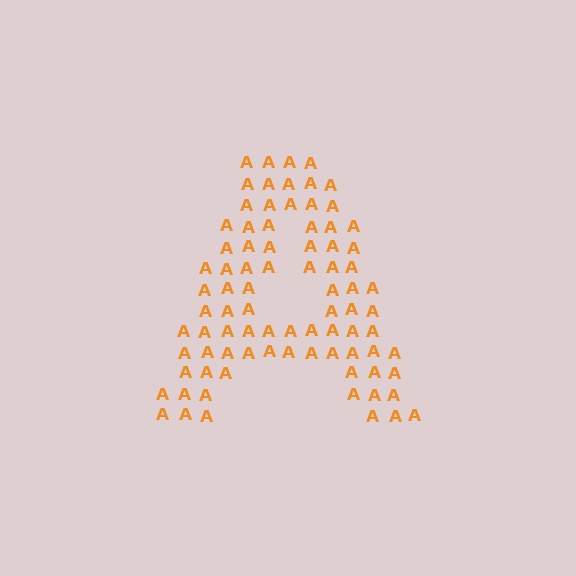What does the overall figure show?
The overall figure shows the letter A.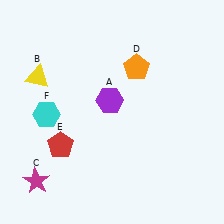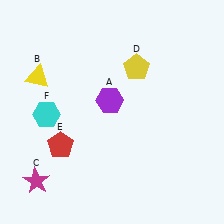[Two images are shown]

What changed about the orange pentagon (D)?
In Image 1, D is orange. In Image 2, it changed to yellow.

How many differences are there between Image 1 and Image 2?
There is 1 difference between the two images.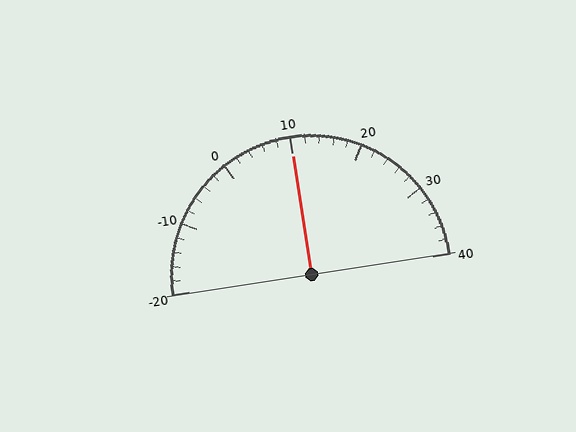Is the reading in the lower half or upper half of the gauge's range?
The reading is in the upper half of the range (-20 to 40).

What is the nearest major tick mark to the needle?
The nearest major tick mark is 10.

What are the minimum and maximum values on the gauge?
The gauge ranges from -20 to 40.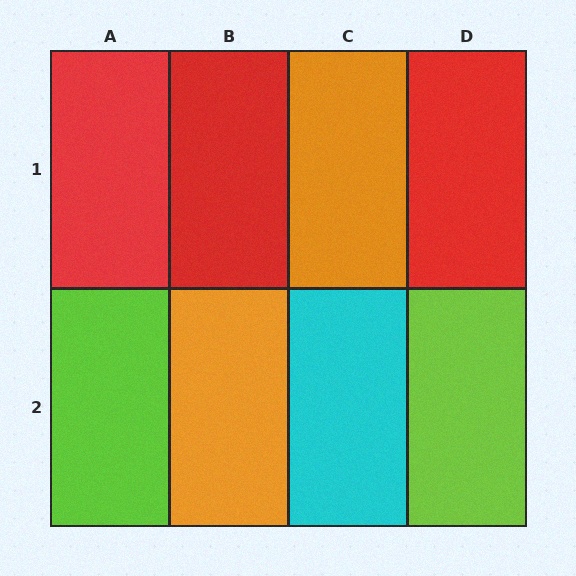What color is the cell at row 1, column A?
Red.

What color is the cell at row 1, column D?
Red.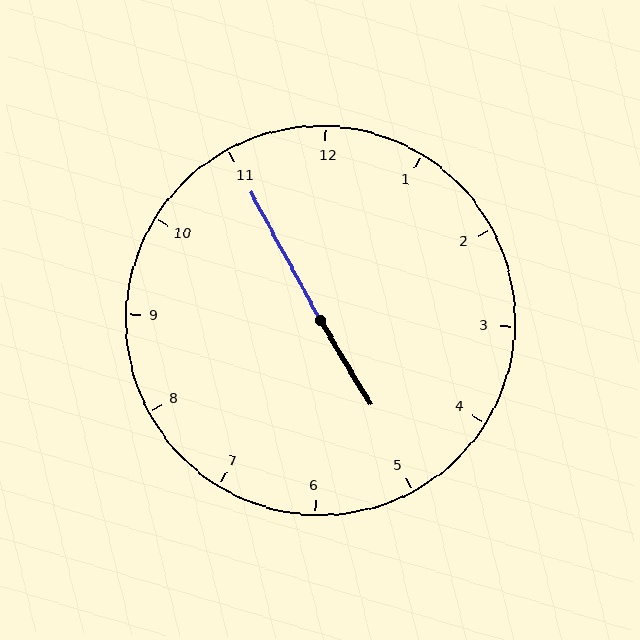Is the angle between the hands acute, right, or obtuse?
It is obtuse.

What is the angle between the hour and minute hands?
Approximately 178 degrees.